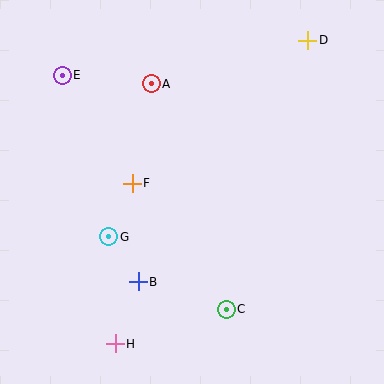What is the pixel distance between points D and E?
The distance between D and E is 248 pixels.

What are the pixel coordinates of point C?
Point C is at (226, 309).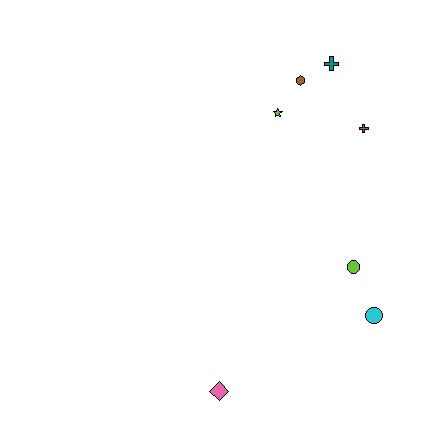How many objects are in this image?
There are 7 objects.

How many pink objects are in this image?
There is 1 pink object.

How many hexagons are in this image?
There is 1 hexagon.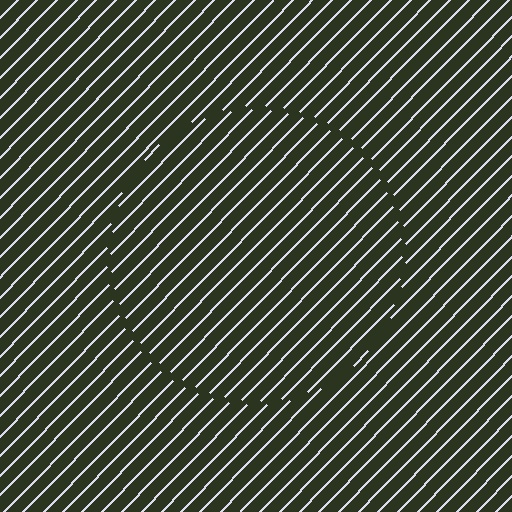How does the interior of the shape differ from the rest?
The interior of the shape contains the same grating, shifted by half a period — the contour is defined by the phase discontinuity where line-ends from the inner and outer gratings abut.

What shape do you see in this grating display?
An illusory circle. The interior of the shape contains the same grating, shifted by half a period — the contour is defined by the phase discontinuity where line-ends from the inner and outer gratings abut.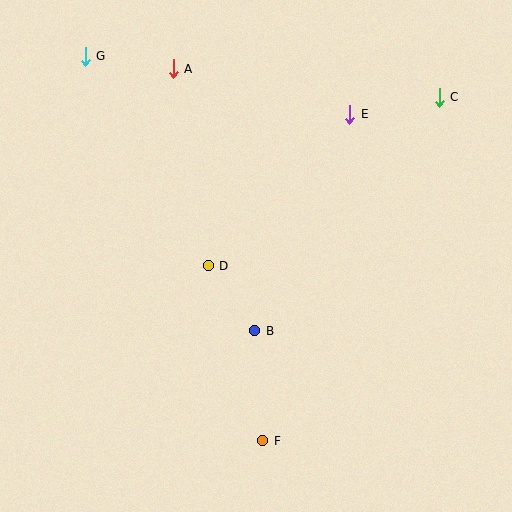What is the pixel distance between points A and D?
The distance between A and D is 200 pixels.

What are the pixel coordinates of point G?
Point G is at (85, 56).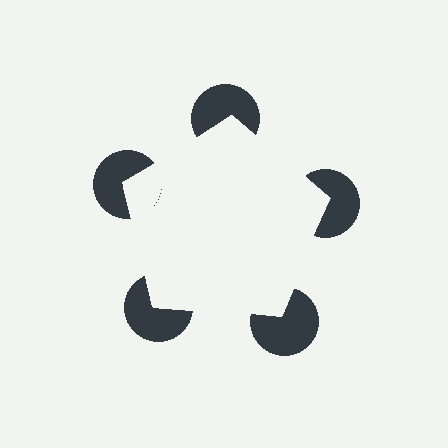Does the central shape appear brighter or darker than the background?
It typically appears slightly brighter than the background, even though no actual brightness change is drawn.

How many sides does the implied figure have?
5 sides.